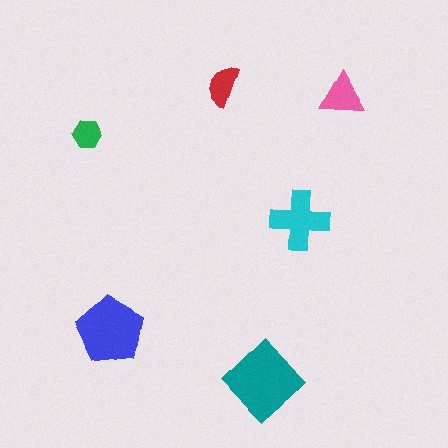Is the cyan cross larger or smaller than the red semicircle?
Larger.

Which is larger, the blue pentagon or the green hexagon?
The blue pentagon.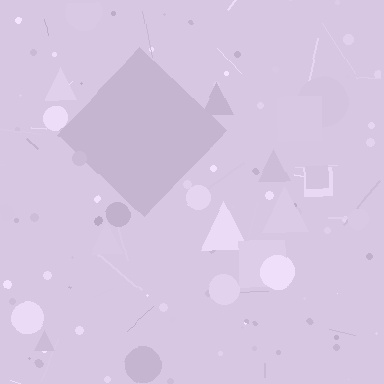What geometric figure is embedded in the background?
A diamond is embedded in the background.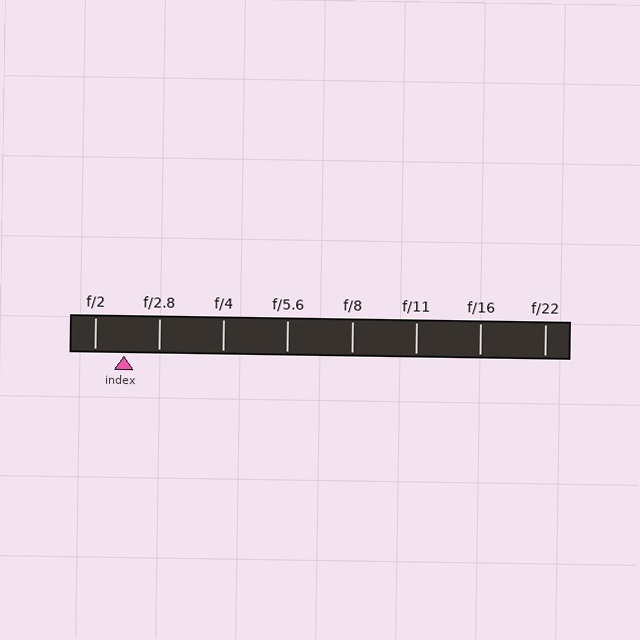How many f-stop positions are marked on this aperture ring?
There are 8 f-stop positions marked.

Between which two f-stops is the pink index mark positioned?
The index mark is between f/2 and f/2.8.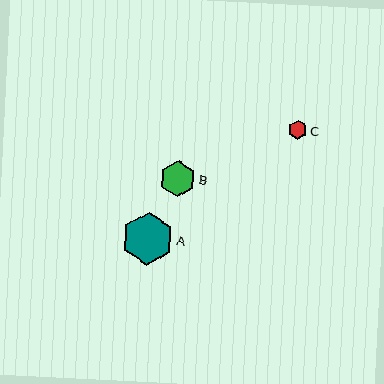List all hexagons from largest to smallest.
From largest to smallest: A, B, C.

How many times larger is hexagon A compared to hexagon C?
Hexagon A is approximately 2.8 times the size of hexagon C.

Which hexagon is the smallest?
Hexagon C is the smallest with a size of approximately 19 pixels.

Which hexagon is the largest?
Hexagon A is the largest with a size of approximately 53 pixels.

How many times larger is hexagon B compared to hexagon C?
Hexagon B is approximately 1.9 times the size of hexagon C.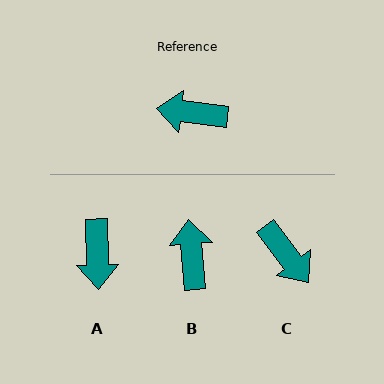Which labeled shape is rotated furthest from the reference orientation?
C, about 134 degrees away.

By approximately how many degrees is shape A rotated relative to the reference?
Approximately 98 degrees counter-clockwise.